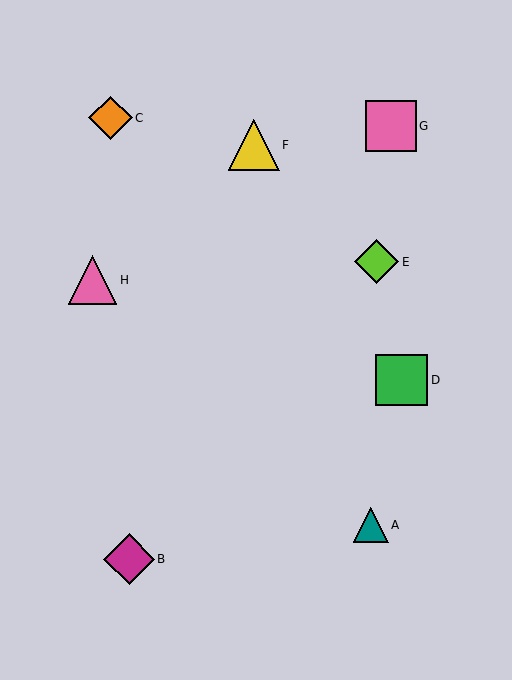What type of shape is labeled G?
Shape G is a pink square.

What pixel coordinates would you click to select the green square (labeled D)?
Click at (402, 380) to select the green square D.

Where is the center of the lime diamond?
The center of the lime diamond is at (377, 262).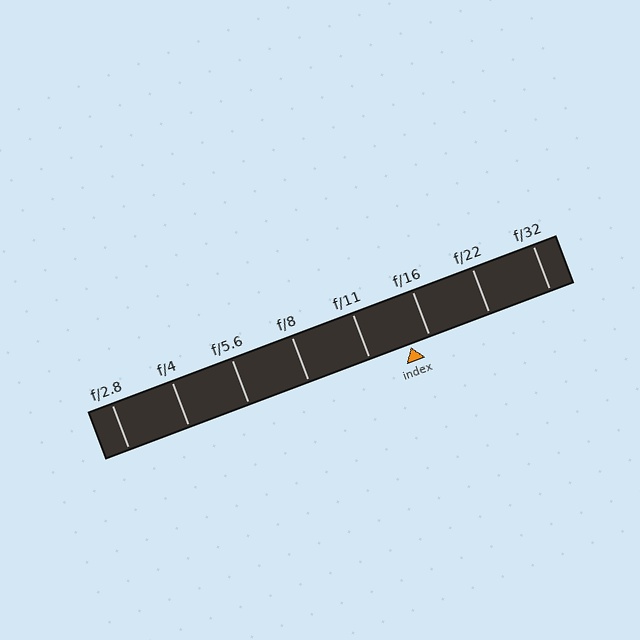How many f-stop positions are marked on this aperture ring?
There are 8 f-stop positions marked.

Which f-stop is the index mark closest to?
The index mark is closest to f/16.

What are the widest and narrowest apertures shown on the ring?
The widest aperture shown is f/2.8 and the narrowest is f/32.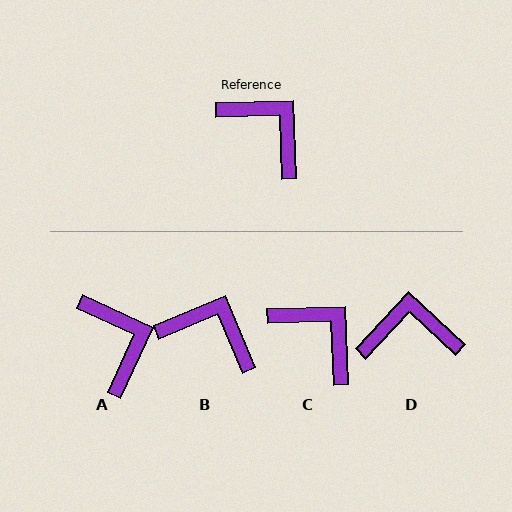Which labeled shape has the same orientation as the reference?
C.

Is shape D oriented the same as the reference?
No, it is off by about 45 degrees.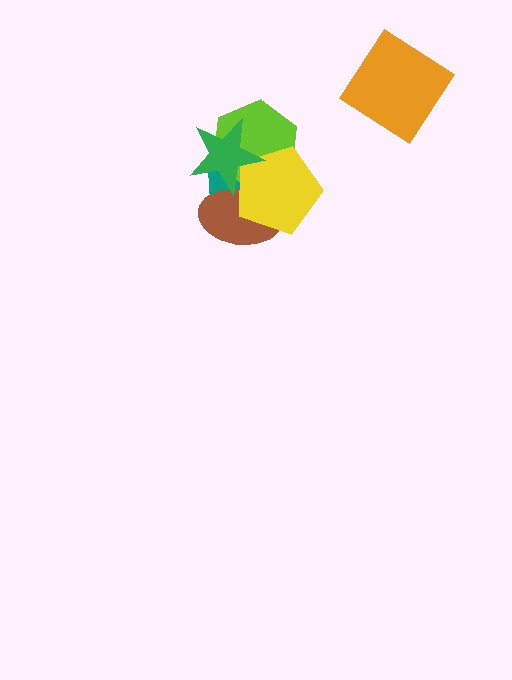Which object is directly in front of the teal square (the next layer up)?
The brown ellipse is directly in front of the teal square.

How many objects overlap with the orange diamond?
0 objects overlap with the orange diamond.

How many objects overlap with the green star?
4 objects overlap with the green star.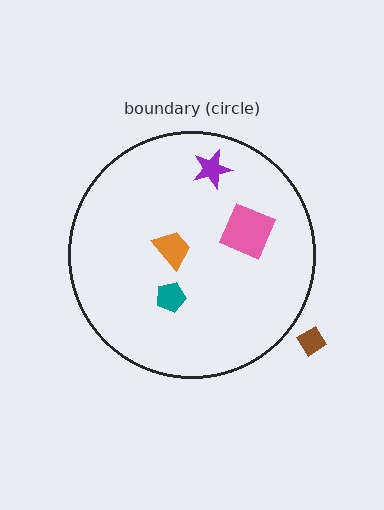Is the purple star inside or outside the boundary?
Inside.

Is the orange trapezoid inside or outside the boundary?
Inside.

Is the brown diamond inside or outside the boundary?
Outside.